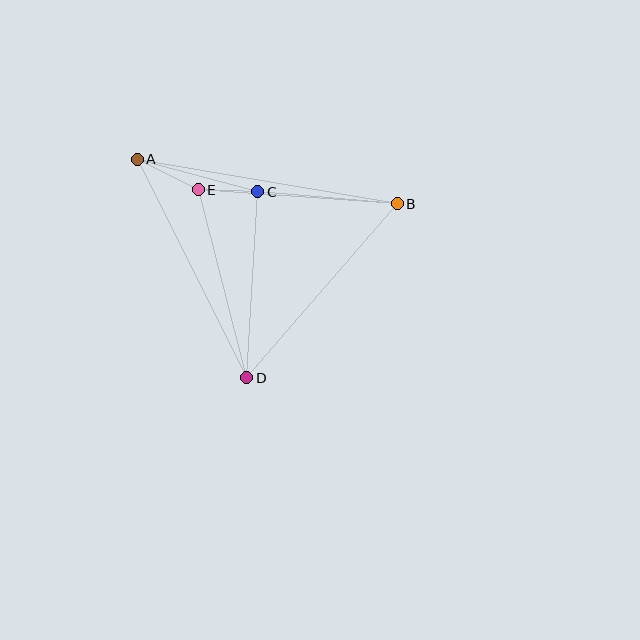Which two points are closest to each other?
Points C and E are closest to each other.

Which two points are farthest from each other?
Points A and B are farthest from each other.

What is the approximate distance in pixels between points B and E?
The distance between B and E is approximately 199 pixels.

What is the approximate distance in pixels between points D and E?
The distance between D and E is approximately 194 pixels.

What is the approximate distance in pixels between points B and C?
The distance between B and C is approximately 140 pixels.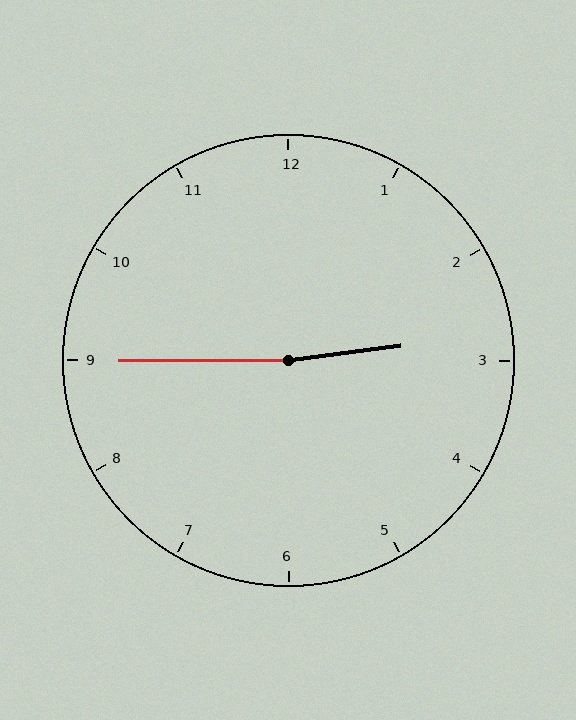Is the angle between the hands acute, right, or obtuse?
It is obtuse.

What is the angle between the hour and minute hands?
Approximately 172 degrees.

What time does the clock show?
2:45.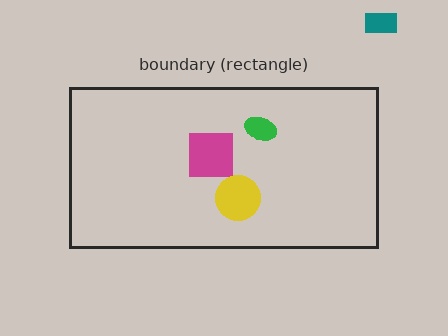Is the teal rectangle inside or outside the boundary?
Outside.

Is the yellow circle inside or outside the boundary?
Inside.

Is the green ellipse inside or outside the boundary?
Inside.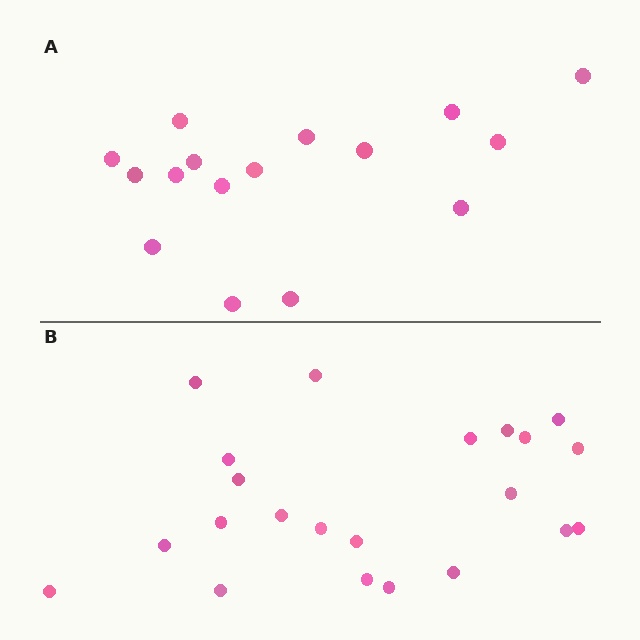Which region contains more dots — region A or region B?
Region B (the bottom region) has more dots.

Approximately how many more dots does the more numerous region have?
Region B has about 6 more dots than region A.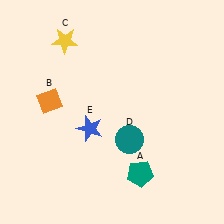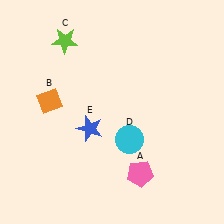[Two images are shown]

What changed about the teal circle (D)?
In Image 1, D is teal. In Image 2, it changed to cyan.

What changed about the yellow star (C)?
In Image 1, C is yellow. In Image 2, it changed to lime.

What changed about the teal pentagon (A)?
In Image 1, A is teal. In Image 2, it changed to pink.